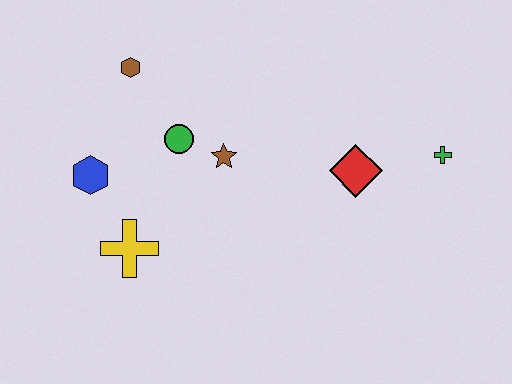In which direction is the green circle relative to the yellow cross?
The green circle is above the yellow cross.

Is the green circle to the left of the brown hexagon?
No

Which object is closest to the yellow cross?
The blue hexagon is closest to the yellow cross.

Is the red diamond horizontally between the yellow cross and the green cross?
Yes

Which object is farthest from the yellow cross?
The green cross is farthest from the yellow cross.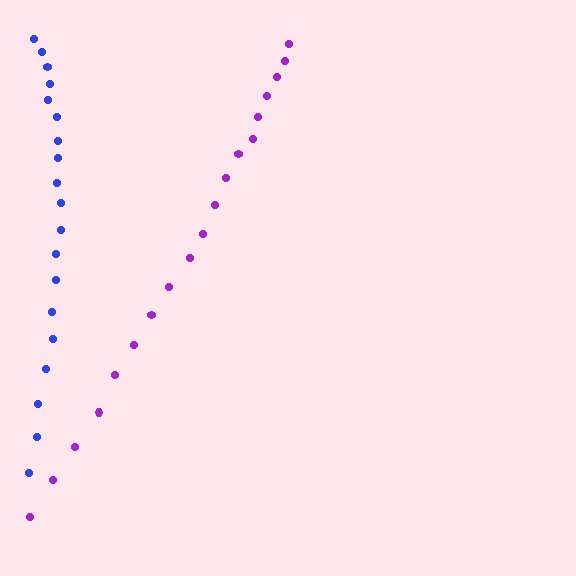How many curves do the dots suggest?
There are 2 distinct paths.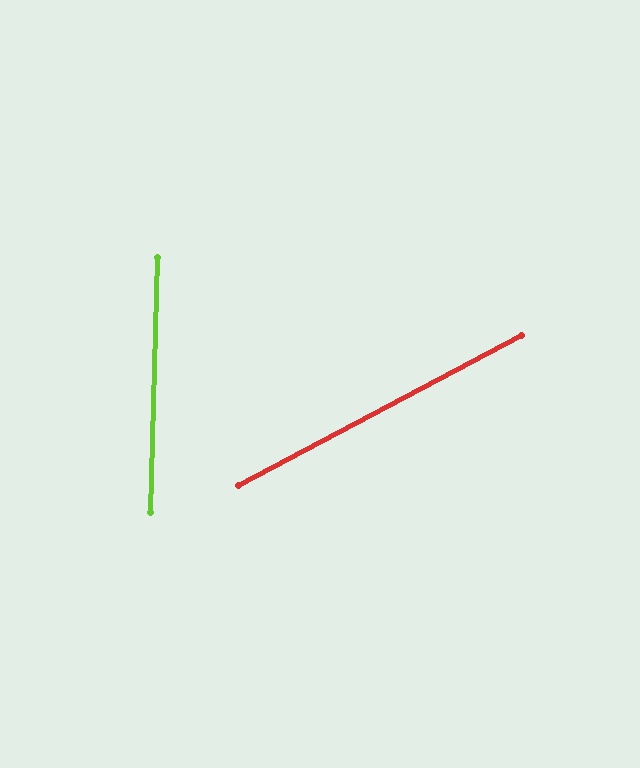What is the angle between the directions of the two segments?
Approximately 61 degrees.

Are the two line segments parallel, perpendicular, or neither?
Neither parallel nor perpendicular — they differ by about 61°.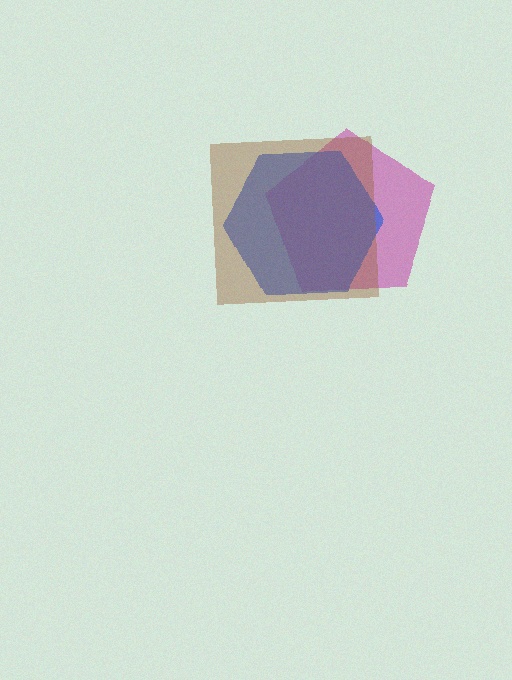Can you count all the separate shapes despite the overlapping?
Yes, there are 3 separate shapes.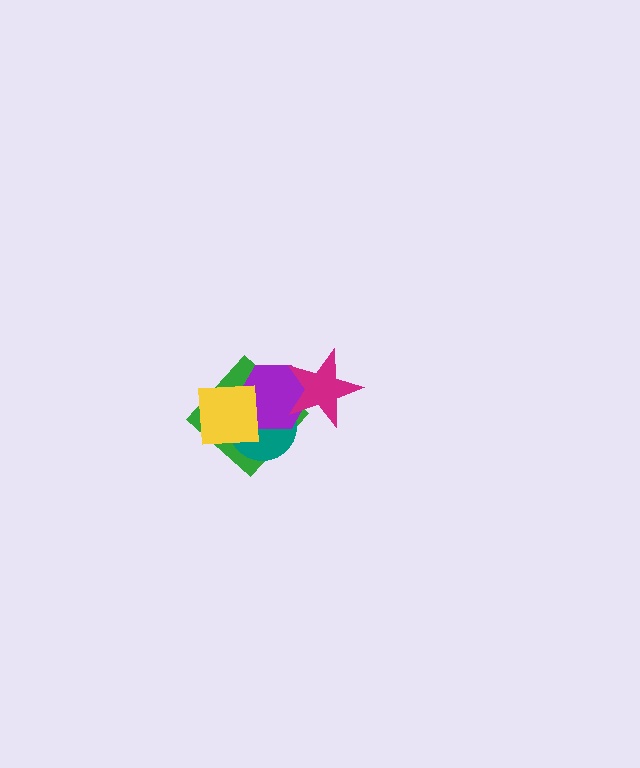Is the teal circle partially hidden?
Yes, it is partially covered by another shape.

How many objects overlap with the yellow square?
3 objects overlap with the yellow square.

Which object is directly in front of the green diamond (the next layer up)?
The teal circle is directly in front of the green diamond.